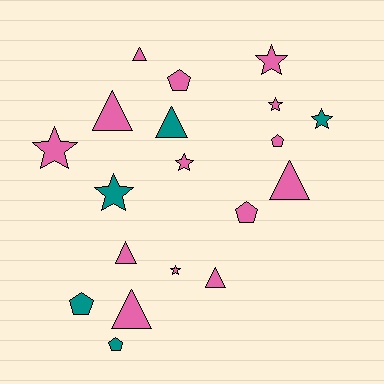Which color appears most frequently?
Pink, with 14 objects.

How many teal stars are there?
There are 2 teal stars.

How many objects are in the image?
There are 19 objects.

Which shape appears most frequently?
Star, with 7 objects.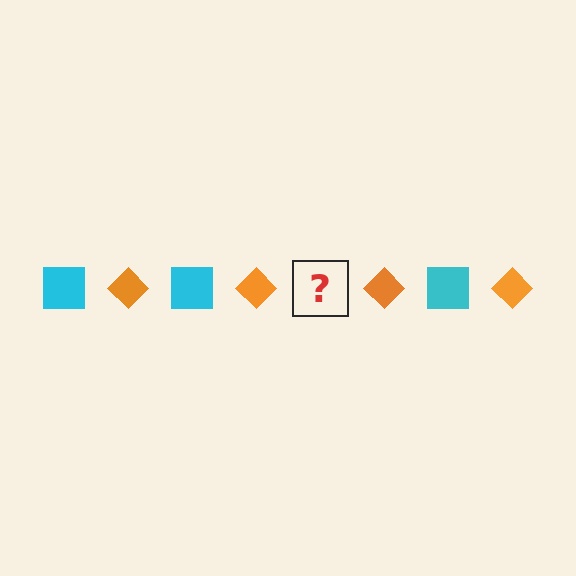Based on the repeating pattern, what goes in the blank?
The blank should be a cyan square.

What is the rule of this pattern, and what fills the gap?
The rule is that the pattern alternates between cyan square and orange diamond. The gap should be filled with a cyan square.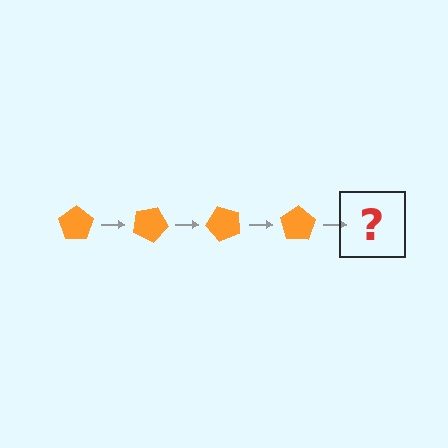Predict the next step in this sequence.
The next step is an orange pentagon rotated 100 degrees.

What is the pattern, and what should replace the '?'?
The pattern is that the pentagon rotates 25 degrees each step. The '?' should be an orange pentagon rotated 100 degrees.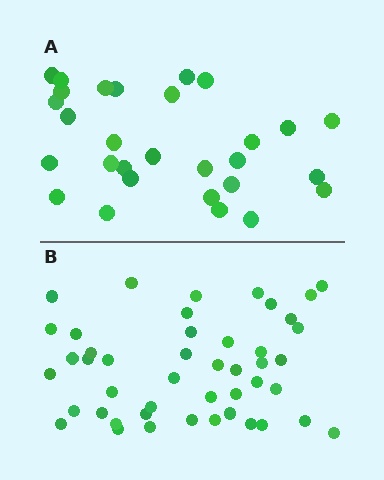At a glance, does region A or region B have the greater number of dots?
Region B (the bottom region) has more dots.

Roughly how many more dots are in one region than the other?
Region B has approximately 15 more dots than region A.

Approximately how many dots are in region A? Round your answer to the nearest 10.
About 30 dots. (The exact count is 29, which rounds to 30.)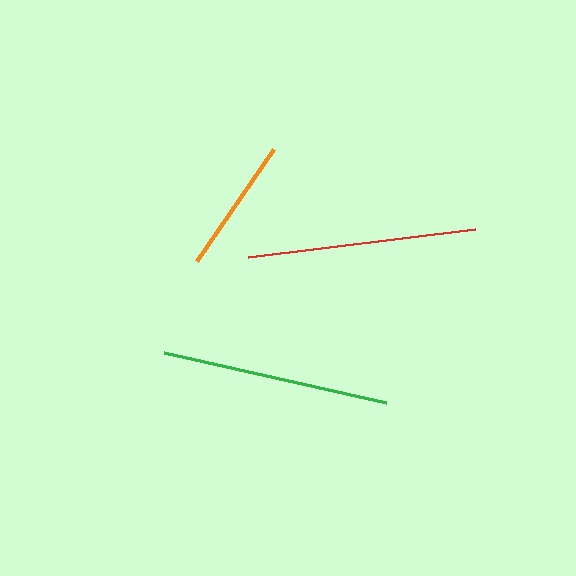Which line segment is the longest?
The red line is the longest at approximately 229 pixels.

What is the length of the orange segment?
The orange segment is approximately 136 pixels long.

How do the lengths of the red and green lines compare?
The red and green lines are approximately the same length.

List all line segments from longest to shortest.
From longest to shortest: red, green, orange.